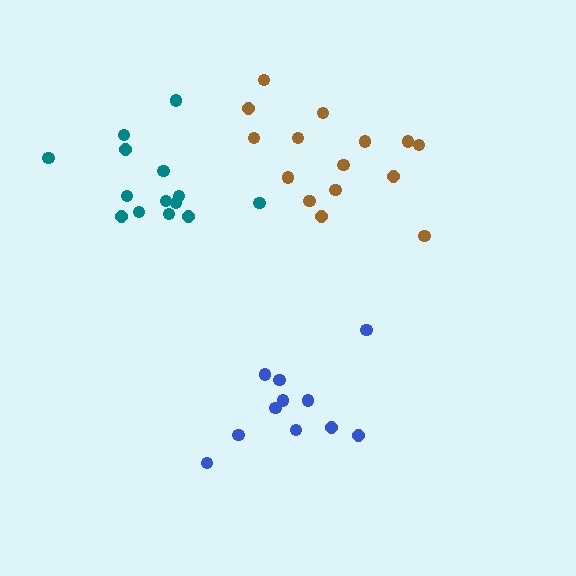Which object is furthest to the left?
The teal cluster is leftmost.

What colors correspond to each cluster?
The clusters are colored: teal, blue, brown.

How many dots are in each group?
Group 1: 14 dots, Group 2: 11 dots, Group 3: 15 dots (40 total).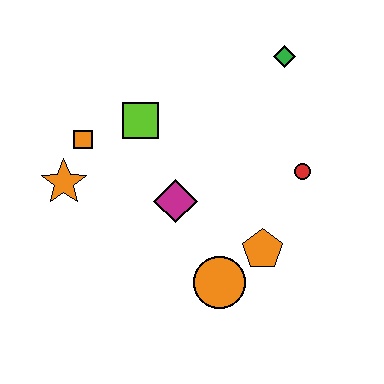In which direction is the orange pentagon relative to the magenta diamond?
The orange pentagon is to the right of the magenta diamond.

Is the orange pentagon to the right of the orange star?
Yes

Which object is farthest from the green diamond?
The orange star is farthest from the green diamond.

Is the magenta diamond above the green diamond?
No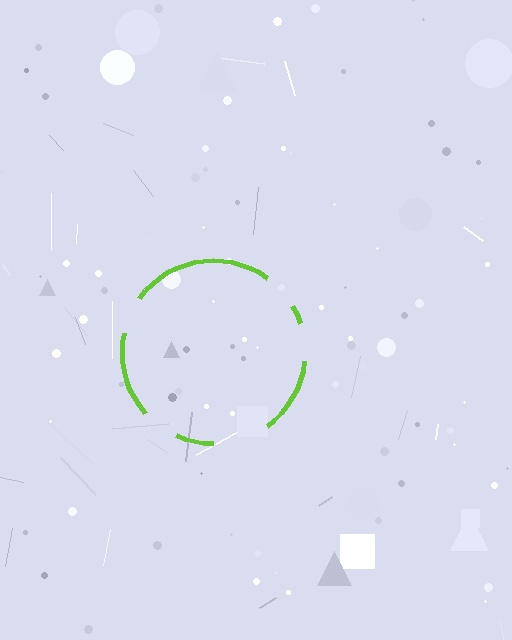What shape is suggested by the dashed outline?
The dashed outline suggests a circle.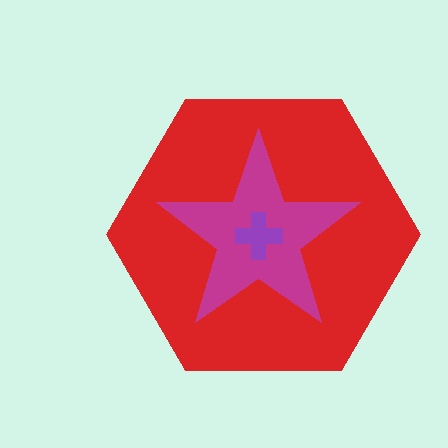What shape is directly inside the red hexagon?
The magenta star.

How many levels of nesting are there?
3.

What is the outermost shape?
The red hexagon.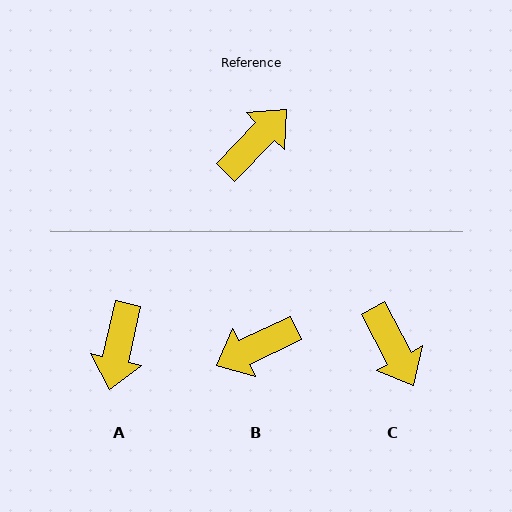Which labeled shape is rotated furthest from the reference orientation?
B, about 159 degrees away.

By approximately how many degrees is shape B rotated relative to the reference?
Approximately 159 degrees counter-clockwise.